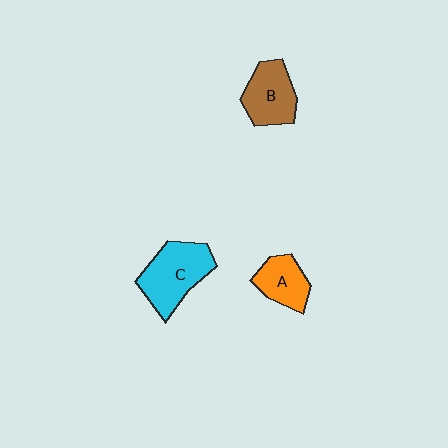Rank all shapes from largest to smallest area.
From largest to smallest: C (cyan), B (brown), A (orange).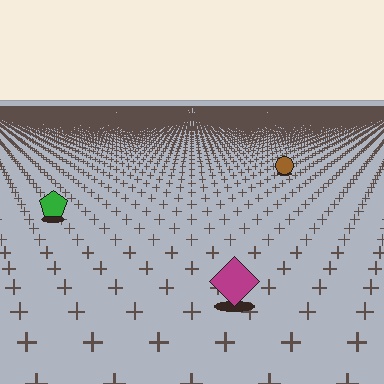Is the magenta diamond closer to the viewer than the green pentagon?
Yes. The magenta diamond is closer — you can tell from the texture gradient: the ground texture is coarser near it.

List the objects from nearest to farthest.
From nearest to farthest: the magenta diamond, the green pentagon, the brown circle.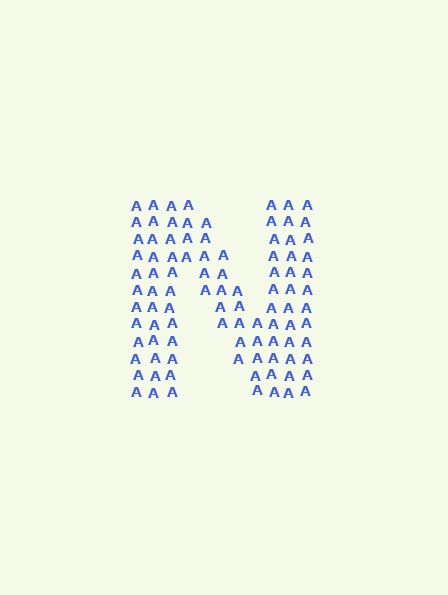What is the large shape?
The large shape is the letter N.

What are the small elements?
The small elements are letter A's.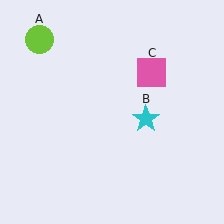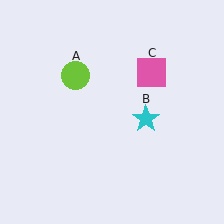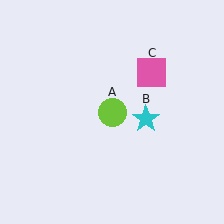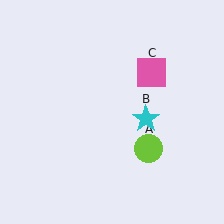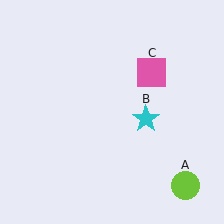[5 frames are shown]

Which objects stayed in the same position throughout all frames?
Cyan star (object B) and pink square (object C) remained stationary.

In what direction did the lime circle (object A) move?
The lime circle (object A) moved down and to the right.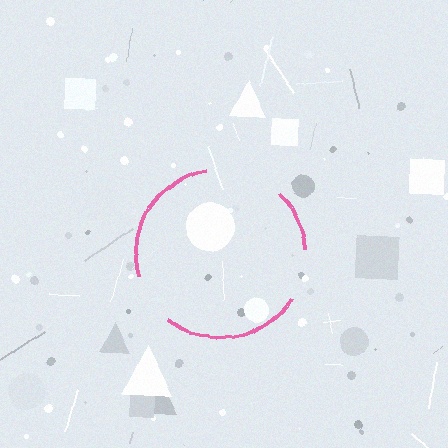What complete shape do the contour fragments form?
The contour fragments form a circle.